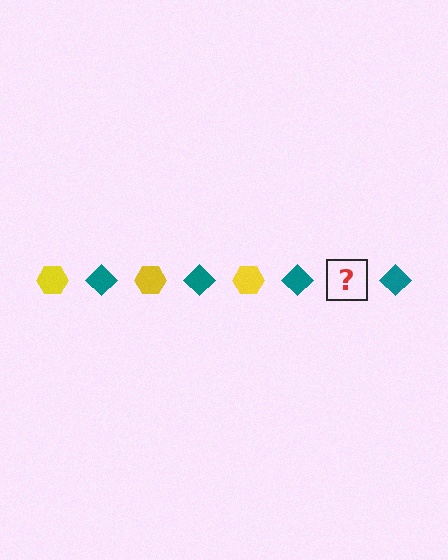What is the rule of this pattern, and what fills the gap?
The rule is that the pattern alternates between yellow hexagon and teal diamond. The gap should be filled with a yellow hexagon.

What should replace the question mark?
The question mark should be replaced with a yellow hexagon.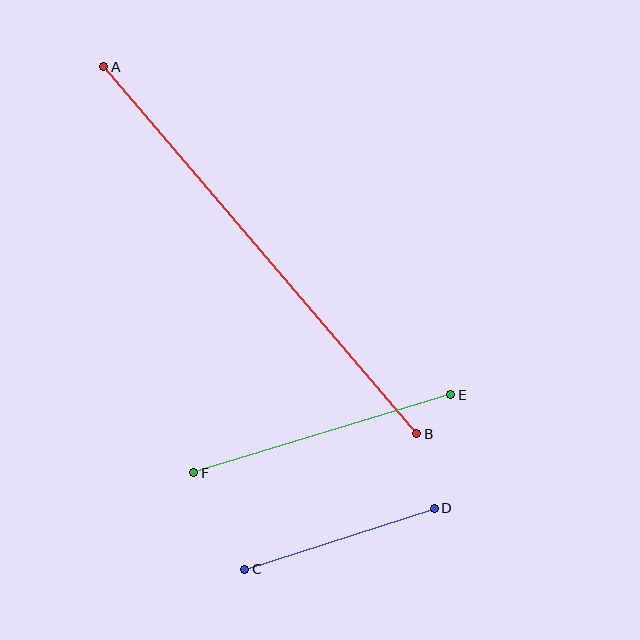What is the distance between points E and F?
The distance is approximately 269 pixels.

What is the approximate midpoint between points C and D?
The midpoint is at approximately (339, 539) pixels.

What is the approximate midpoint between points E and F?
The midpoint is at approximately (322, 434) pixels.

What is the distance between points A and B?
The distance is approximately 482 pixels.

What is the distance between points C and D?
The distance is approximately 199 pixels.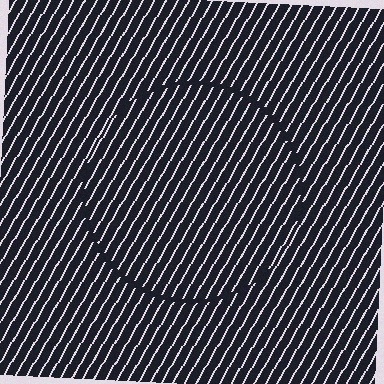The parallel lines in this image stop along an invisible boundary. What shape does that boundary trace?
An illusory circle. The interior of the shape contains the same grating, shifted by half a period — the contour is defined by the phase discontinuity where line-ends from the inner and outer gratings abut.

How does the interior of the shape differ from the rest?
The interior of the shape contains the same grating, shifted by half a period — the contour is defined by the phase discontinuity where line-ends from the inner and outer gratings abut.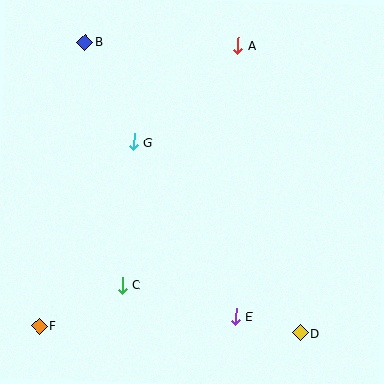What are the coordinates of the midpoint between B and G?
The midpoint between B and G is at (109, 92).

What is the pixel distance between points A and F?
The distance between A and F is 344 pixels.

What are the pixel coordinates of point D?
Point D is at (300, 333).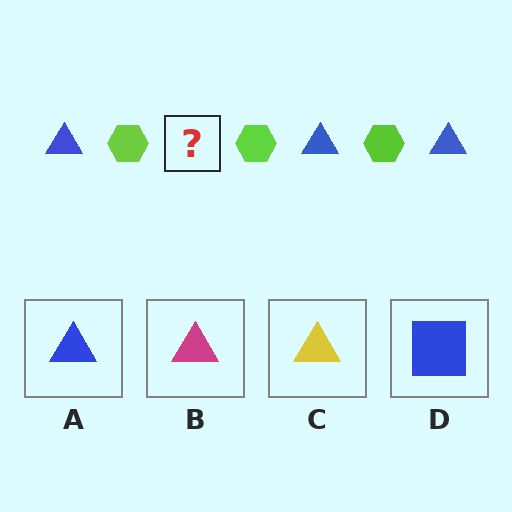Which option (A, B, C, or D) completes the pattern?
A.